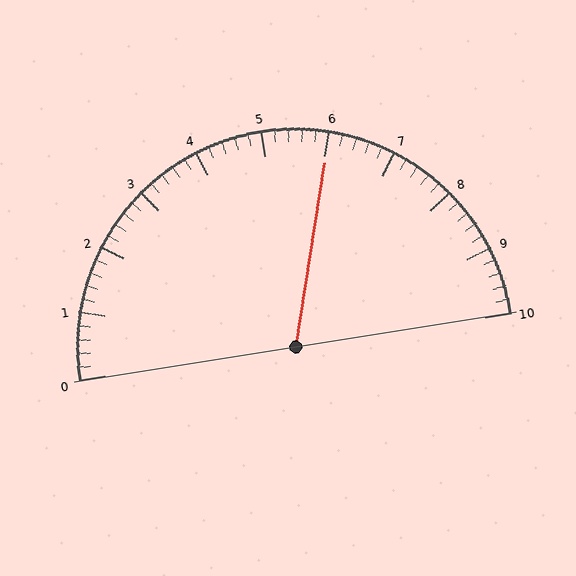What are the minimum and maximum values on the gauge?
The gauge ranges from 0 to 10.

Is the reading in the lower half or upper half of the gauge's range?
The reading is in the upper half of the range (0 to 10).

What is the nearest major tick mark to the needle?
The nearest major tick mark is 6.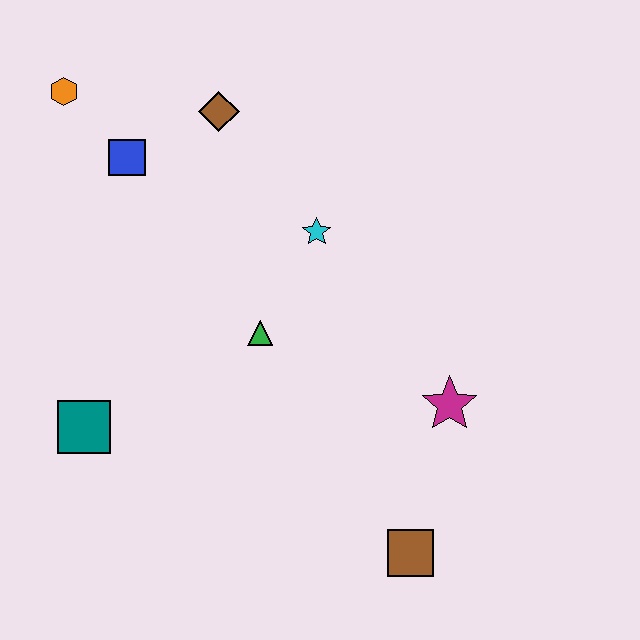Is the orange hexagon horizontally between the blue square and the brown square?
No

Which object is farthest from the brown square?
The orange hexagon is farthest from the brown square.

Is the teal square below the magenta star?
Yes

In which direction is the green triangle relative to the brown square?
The green triangle is above the brown square.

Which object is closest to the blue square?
The orange hexagon is closest to the blue square.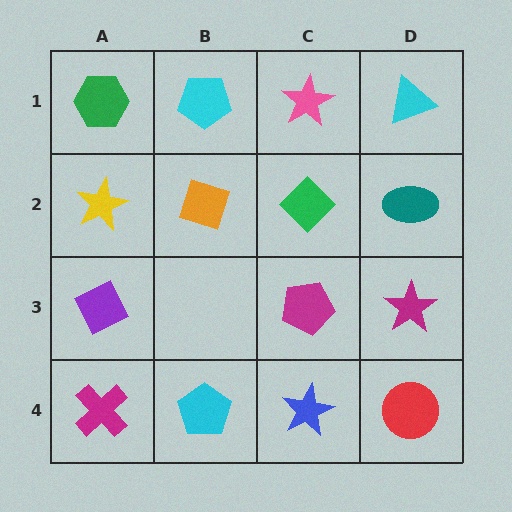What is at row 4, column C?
A blue star.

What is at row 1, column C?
A pink star.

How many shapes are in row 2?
4 shapes.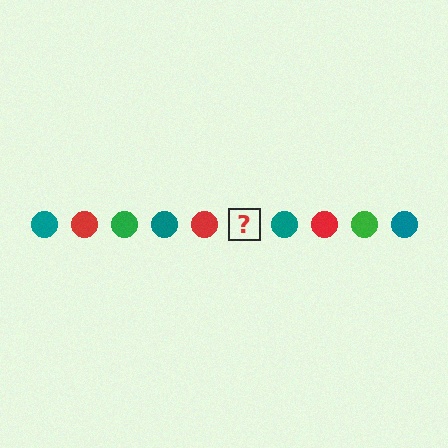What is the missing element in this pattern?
The missing element is a green circle.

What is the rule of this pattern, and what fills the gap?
The rule is that the pattern cycles through teal, red, green circles. The gap should be filled with a green circle.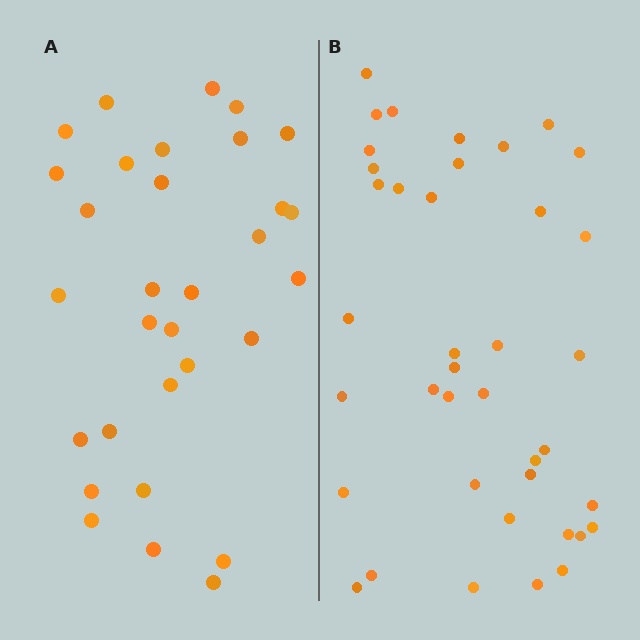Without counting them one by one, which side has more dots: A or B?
Region B (the right region) has more dots.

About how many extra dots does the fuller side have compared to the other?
Region B has roughly 8 or so more dots than region A.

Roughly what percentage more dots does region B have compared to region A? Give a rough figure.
About 25% more.